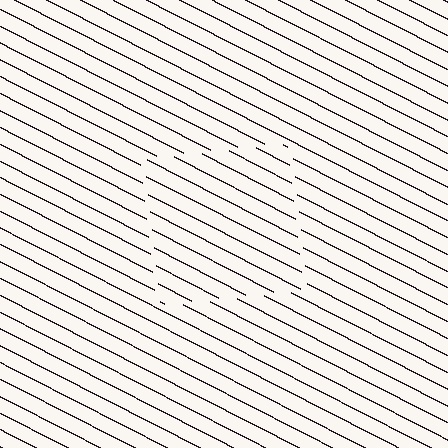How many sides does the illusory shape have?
4 sides — the line-ends trace a square.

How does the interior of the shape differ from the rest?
The interior of the shape contains the same grating, shifted by half a period — the contour is defined by the phase discontinuity where line-ends from the inner and outer gratings abut.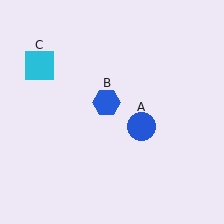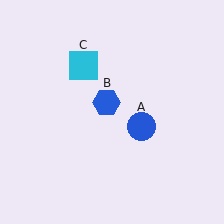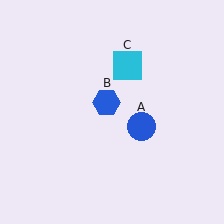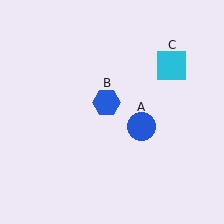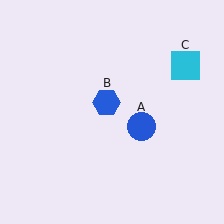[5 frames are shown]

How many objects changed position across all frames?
1 object changed position: cyan square (object C).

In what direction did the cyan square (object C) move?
The cyan square (object C) moved right.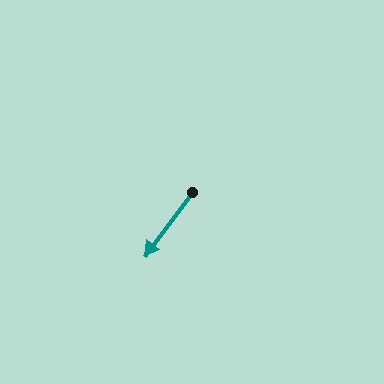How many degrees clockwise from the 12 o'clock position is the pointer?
Approximately 216 degrees.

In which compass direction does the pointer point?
Southwest.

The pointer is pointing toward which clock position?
Roughly 7 o'clock.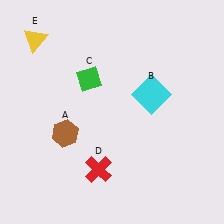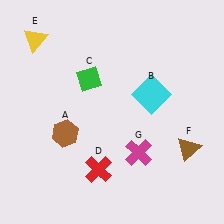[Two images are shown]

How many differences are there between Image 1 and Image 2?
There are 2 differences between the two images.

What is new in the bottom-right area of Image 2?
A brown triangle (F) was added in the bottom-right area of Image 2.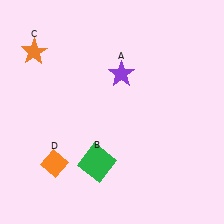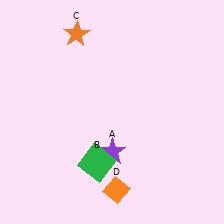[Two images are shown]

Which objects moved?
The objects that moved are: the purple star (A), the orange star (C), the orange diamond (D).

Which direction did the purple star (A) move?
The purple star (A) moved down.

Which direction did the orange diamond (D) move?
The orange diamond (D) moved right.